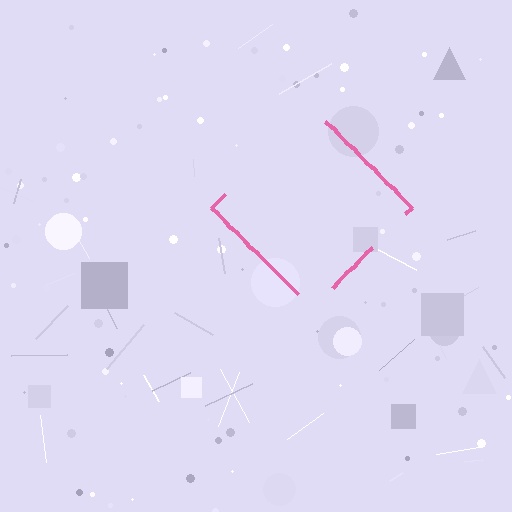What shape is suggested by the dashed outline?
The dashed outline suggests a diamond.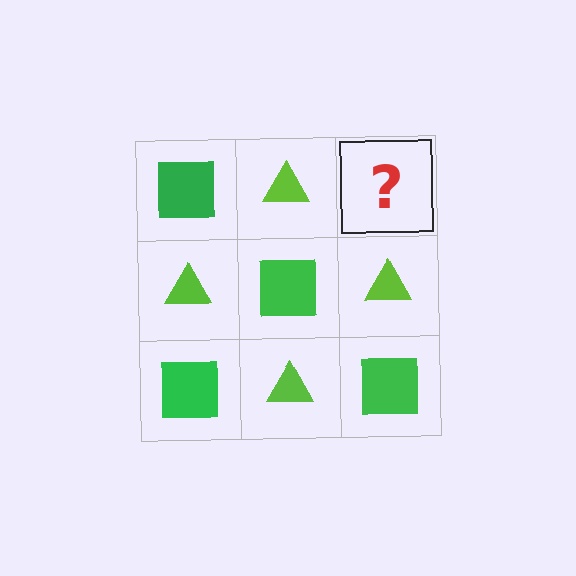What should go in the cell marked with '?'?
The missing cell should contain a green square.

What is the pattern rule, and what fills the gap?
The rule is that it alternates green square and lime triangle in a checkerboard pattern. The gap should be filled with a green square.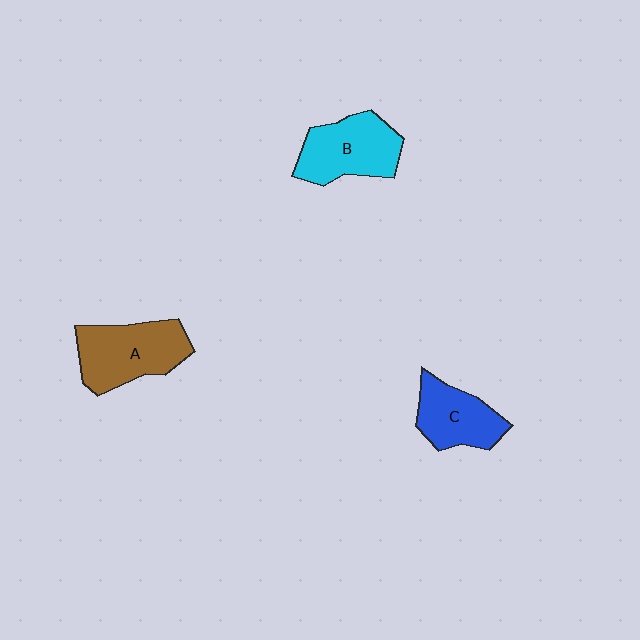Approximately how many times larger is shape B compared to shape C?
Approximately 1.2 times.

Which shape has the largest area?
Shape A (brown).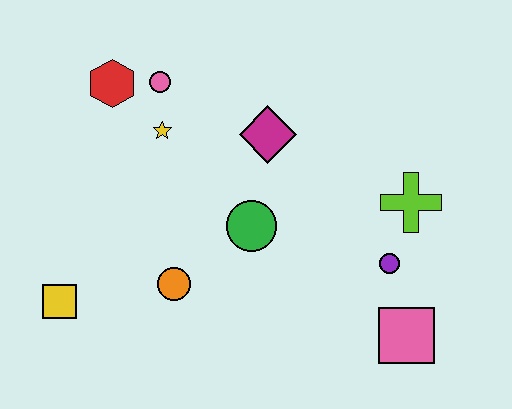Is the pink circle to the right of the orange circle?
No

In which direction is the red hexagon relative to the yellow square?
The red hexagon is above the yellow square.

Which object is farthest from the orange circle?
The lime cross is farthest from the orange circle.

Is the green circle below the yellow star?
Yes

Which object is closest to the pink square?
The purple circle is closest to the pink square.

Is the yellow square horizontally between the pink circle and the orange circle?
No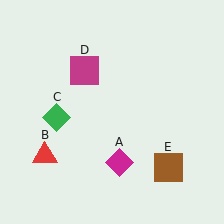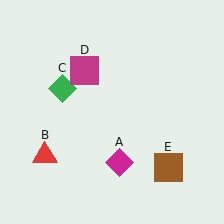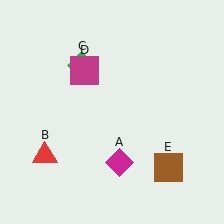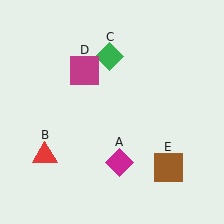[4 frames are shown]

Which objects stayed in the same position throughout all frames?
Magenta diamond (object A) and red triangle (object B) and magenta square (object D) and brown square (object E) remained stationary.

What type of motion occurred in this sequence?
The green diamond (object C) rotated clockwise around the center of the scene.